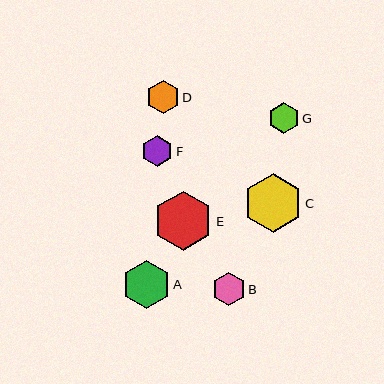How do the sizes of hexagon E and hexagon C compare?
Hexagon E and hexagon C are approximately the same size.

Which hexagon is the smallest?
Hexagon G is the smallest with a size of approximately 31 pixels.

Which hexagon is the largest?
Hexagon E is the largest with a size of approximately 59 pixels.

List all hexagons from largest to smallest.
From largest to smallest: E, C, A, D, B, F, G.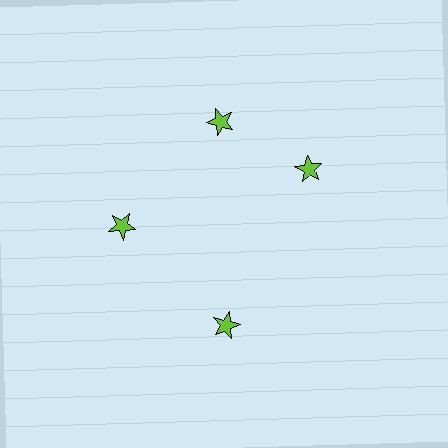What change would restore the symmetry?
The symmetry would be restored by rotating it back into even spacing with its neighbors so that all 4 stars sit at equal angles and equal distance from the center.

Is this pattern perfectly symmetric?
No. The 4 lime stars are arranged in a ring, but one element near the 3 o'clock position is rotated out of alignment along the ring, breaking the 4-fold rotational symmetry.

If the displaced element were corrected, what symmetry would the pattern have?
It would have 4-fold rotational symmetry — the pattern would map onto itself every 90 degrees.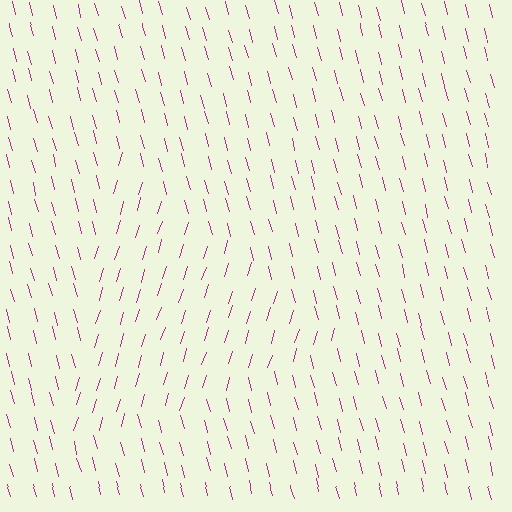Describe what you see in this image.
The image is filled with small magenta line segments. A triangle region in the image has lines oriented differently from the surrounding lines, creating a visible texture boundary.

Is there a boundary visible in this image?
Yes, there is a texture boundary formed by a change in line orientation.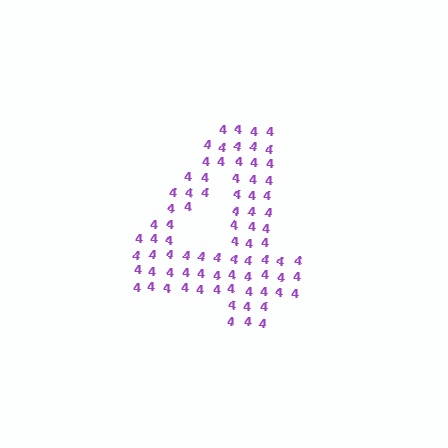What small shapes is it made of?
It is made of small digit 4's.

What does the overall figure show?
The overall figure shows the digit 4.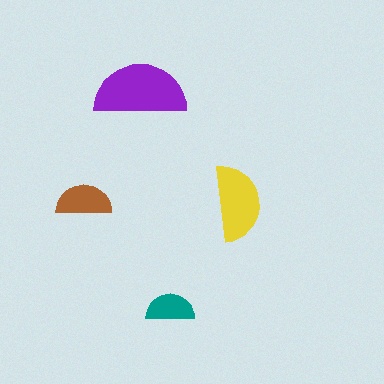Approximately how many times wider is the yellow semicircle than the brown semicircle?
About 1.5 times wider.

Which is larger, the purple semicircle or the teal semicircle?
The purple one.